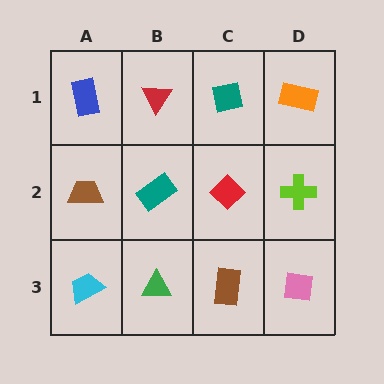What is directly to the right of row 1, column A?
A red triangle.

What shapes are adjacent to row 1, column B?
A teal rectangle (row 2, column B), a blue rectangle (row 1, column A), a teal square (row 1, column C).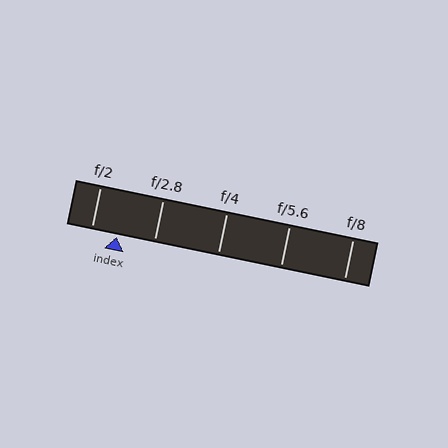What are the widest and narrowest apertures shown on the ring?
The widest aperture shown is f/2 and the narrowest is f/8.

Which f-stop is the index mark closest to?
The index mark is closest to f/2.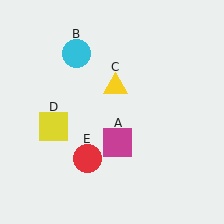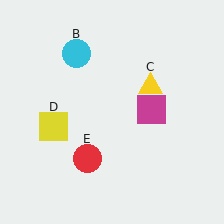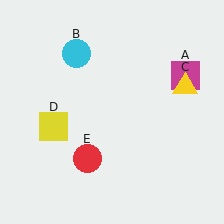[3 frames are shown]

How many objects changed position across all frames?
2 objects changed position: magenta square (object A), yellow triangle (object C).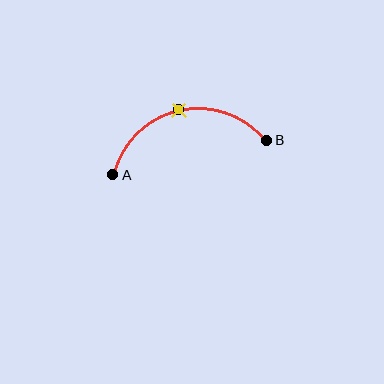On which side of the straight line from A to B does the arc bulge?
The arc bulges above the straight line connecting A and B.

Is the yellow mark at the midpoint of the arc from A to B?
Yes. The yellow mark lies on the arc at equal arc-length from both A and B — it is the arc midpoint.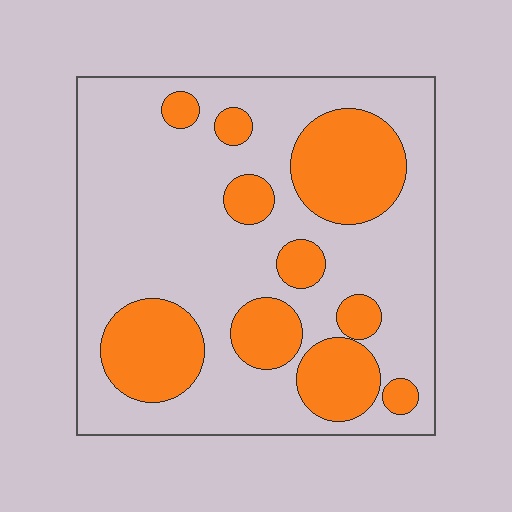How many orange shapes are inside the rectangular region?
10.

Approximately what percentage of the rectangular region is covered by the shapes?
Approximately 30%.